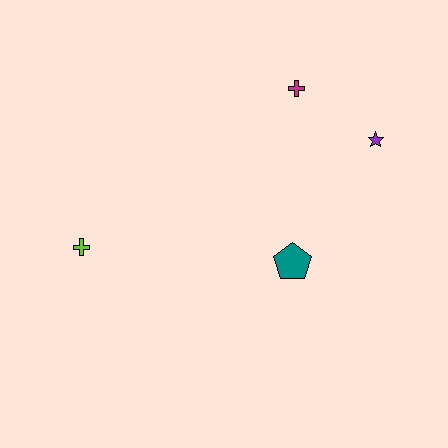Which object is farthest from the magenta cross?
The lime cross is farthest from the magenta cross.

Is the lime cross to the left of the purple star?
Yes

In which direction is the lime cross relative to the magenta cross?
The lime cross is to the left of the magenta cross.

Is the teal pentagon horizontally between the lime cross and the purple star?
Yes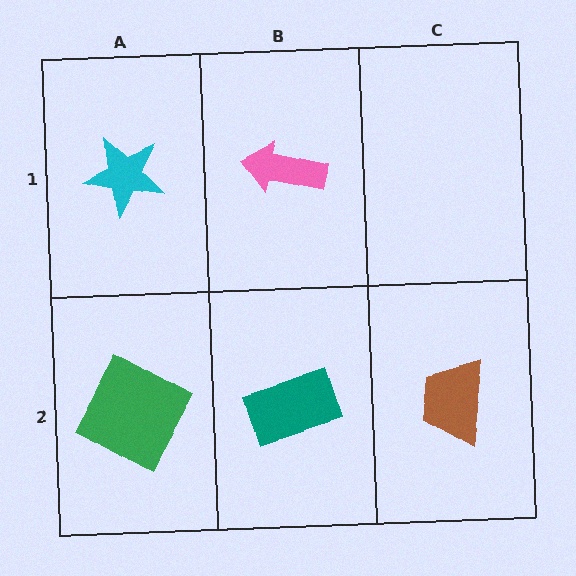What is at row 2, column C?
A brown trapezoid.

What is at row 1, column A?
A cyan star.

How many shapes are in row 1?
2 shapes.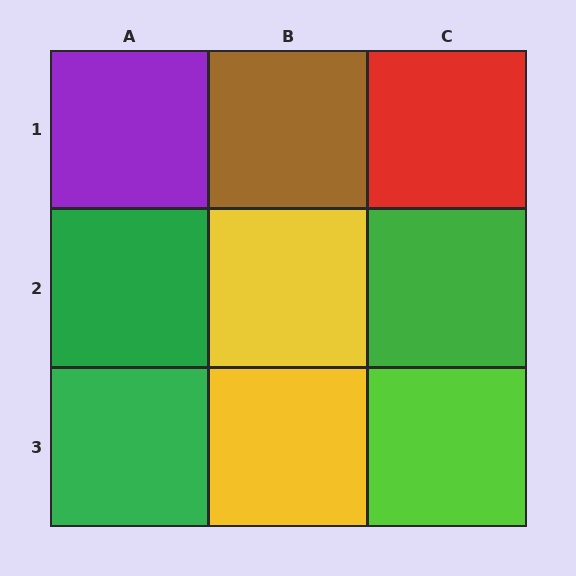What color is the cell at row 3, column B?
Yellow.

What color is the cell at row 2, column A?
Green.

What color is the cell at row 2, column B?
Yellow.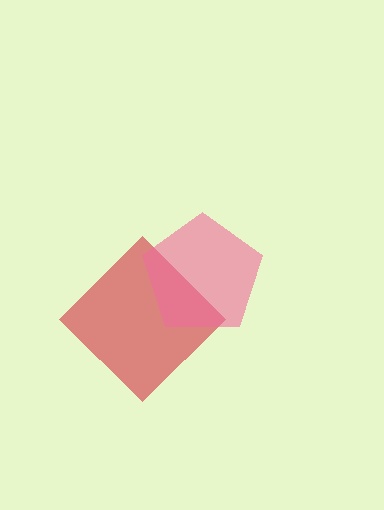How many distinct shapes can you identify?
There are 2 distinct shapes: a red diamond, a pink pentagon.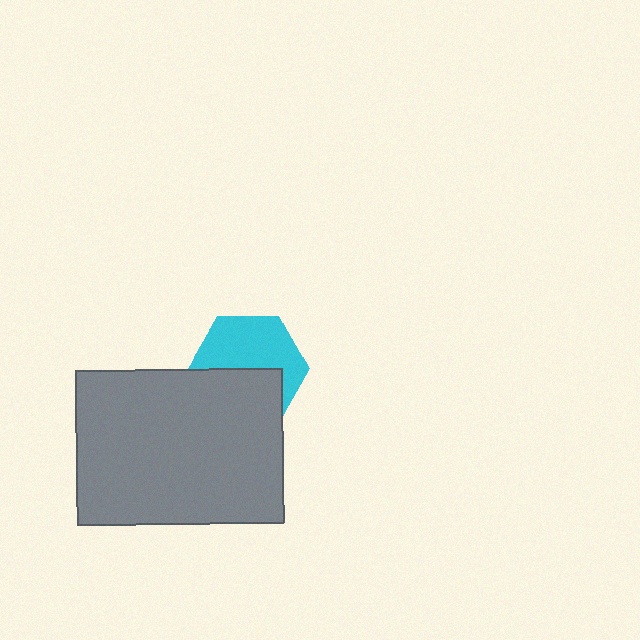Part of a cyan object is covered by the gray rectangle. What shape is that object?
It is a hexagon.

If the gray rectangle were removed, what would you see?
You would see the complete cyan hexagon.